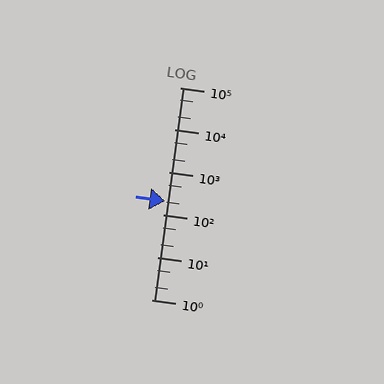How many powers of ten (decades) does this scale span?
The scale spans 5 decades, from 1 to 100000.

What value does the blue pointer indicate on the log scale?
The pointer indicates approximately 210.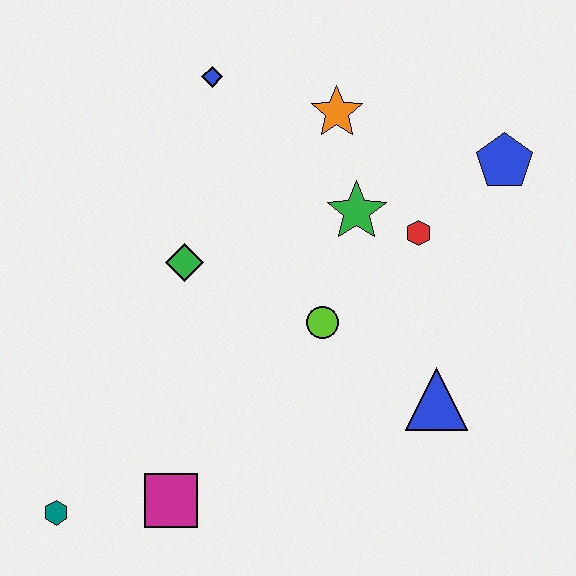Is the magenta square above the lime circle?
No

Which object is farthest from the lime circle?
The teal hexagon is farthest from the lime circle.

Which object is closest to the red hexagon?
The green star is closest to the red hexagon.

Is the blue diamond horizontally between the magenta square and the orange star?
Yes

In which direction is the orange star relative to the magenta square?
The orange star is above the magenta square.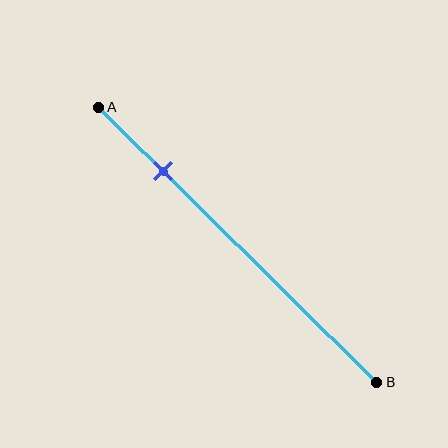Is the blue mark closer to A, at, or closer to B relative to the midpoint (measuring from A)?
The blue mark is closer to point A than the midpoint of segment AB.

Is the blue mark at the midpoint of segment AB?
No, the mark is at about 25% from A, not at the 50% midpoint.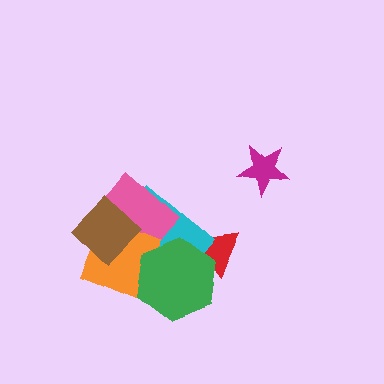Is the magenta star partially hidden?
No, no other shape covers it.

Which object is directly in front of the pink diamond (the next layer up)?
The orange square is directly in front of the pink diamond.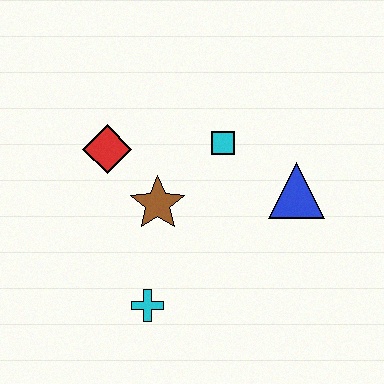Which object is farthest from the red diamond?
The blue triangle is farthest from the red diamond.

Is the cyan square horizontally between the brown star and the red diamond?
No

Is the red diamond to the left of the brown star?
Yes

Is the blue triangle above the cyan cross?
Yes